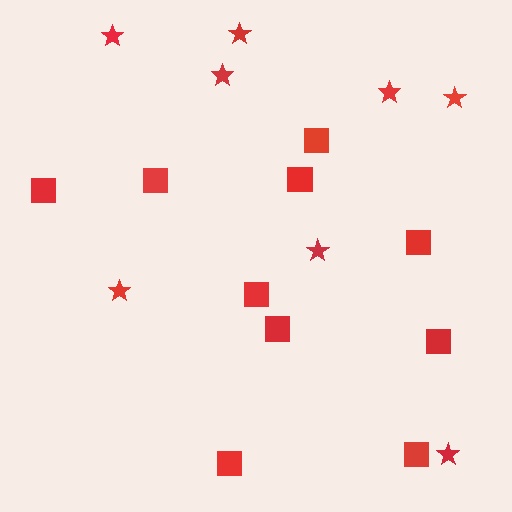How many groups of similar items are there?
There are 2 groups: one group of stars (8) and one group of squares (10).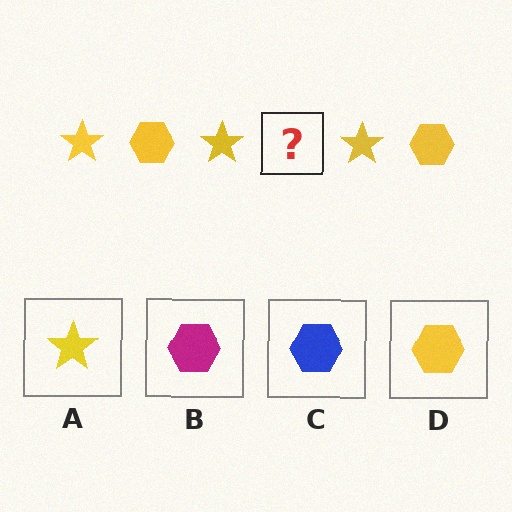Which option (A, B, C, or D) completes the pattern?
D.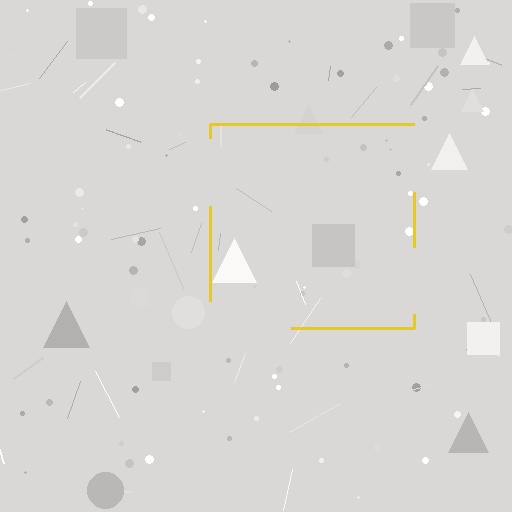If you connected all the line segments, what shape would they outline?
They would outline a square.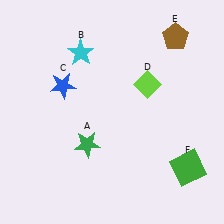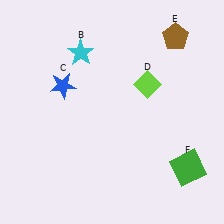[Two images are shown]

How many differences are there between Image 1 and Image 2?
There is 1 difference between the two images.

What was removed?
The green star (A) was removed in Image 2.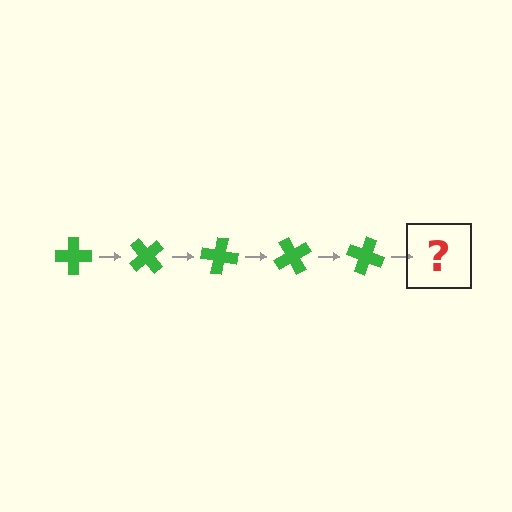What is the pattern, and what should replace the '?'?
The pattern is that the cross rotates 50 degrees each step. The '?' should be a green cross rotated 250 degrees.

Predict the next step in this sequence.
The next step is a green cross rotated 250 degrees.